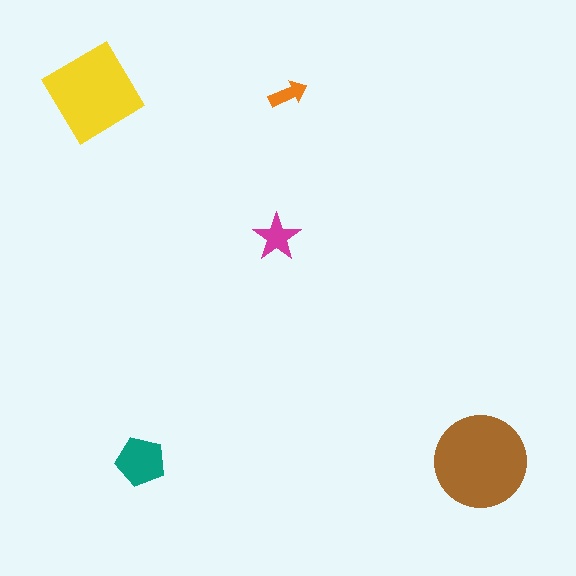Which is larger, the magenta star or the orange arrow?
The magenta star.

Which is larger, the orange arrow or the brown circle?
The brown circle.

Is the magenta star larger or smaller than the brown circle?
Smaller.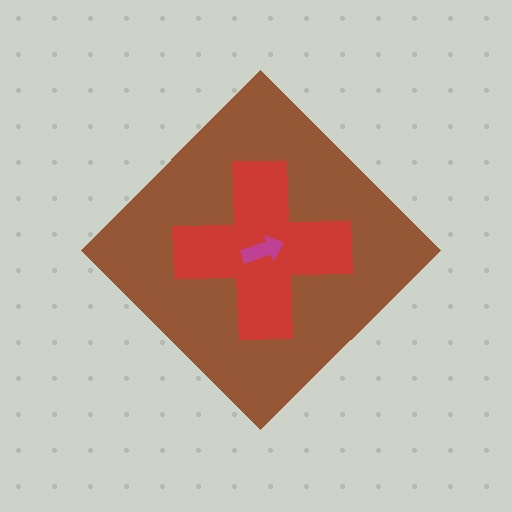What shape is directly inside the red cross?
The magenta arrow.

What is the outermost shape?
The brown diamond.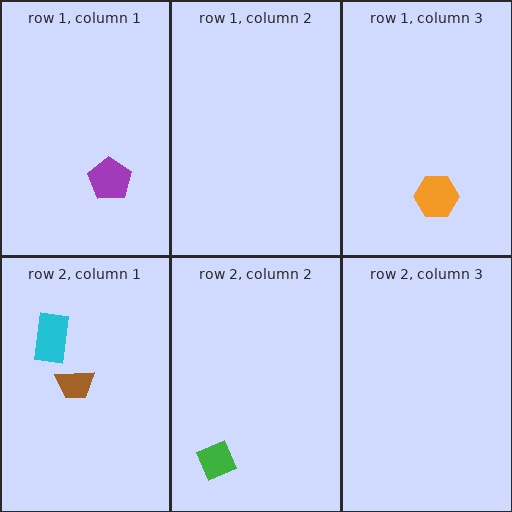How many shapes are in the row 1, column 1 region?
1.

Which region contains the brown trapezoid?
The row 2, column 1 region.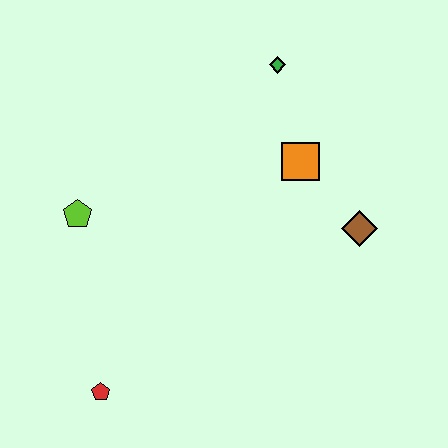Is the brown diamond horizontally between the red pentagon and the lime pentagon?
No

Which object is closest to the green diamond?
The orange square is closest to the green diamond.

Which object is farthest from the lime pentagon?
The brown diamond is farthest from the lime pentagon.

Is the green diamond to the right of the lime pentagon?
Yes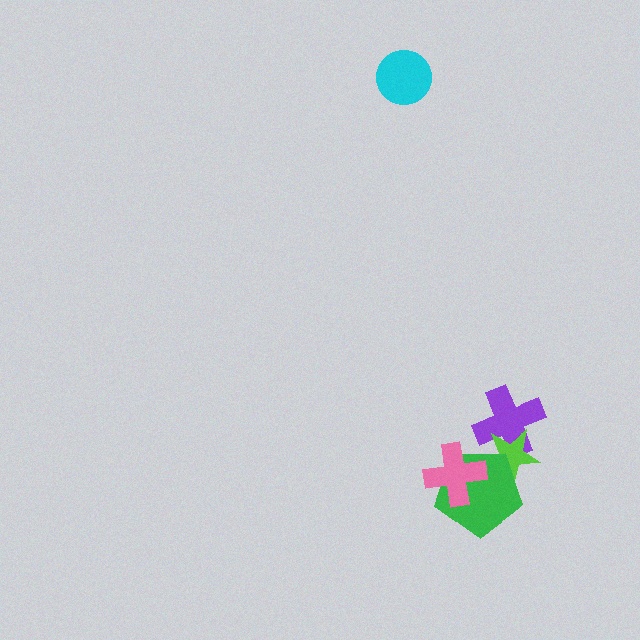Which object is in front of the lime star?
The green pentagon is in front of the lime star.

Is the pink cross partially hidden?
No, no other shape covers it.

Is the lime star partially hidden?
Yes, it is partially covered by another shape.